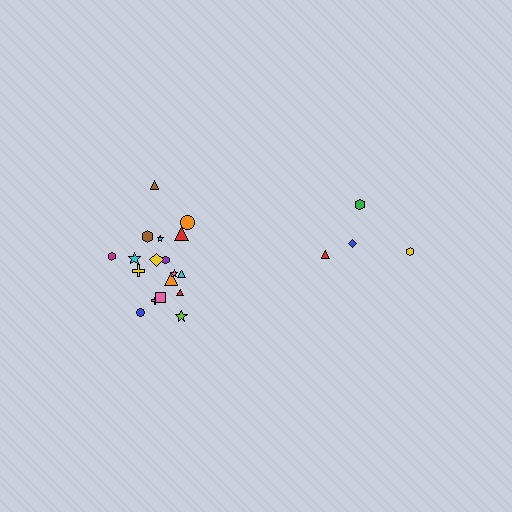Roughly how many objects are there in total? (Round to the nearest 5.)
Roughly 20 objects in total.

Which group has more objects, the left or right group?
The left group.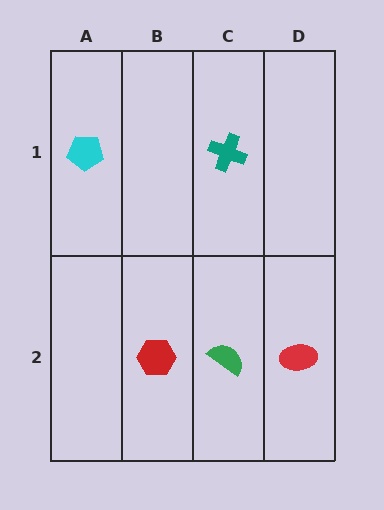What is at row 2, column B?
A red hexagon.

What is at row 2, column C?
A green semicircle.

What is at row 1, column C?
A teal cross.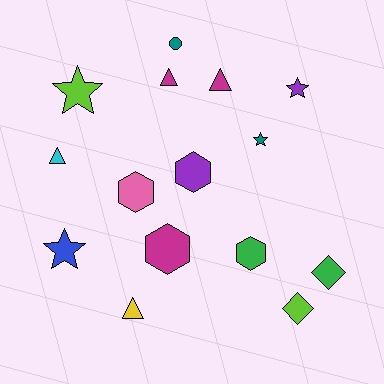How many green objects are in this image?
There are 2 green objects.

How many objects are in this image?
There are 15 objects.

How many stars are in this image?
There are 4 stars.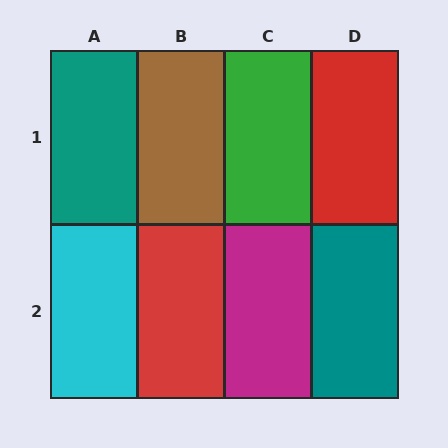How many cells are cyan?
1 cell is cyan.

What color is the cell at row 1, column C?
Green.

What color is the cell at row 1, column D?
Red.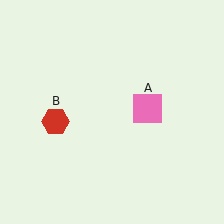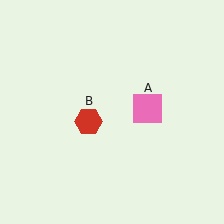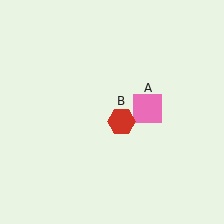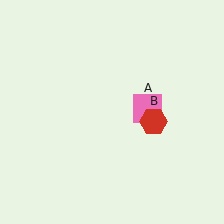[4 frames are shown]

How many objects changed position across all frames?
1 object changed position: red hexagon (object B).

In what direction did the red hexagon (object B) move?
The red hexagon (object B) moved right.